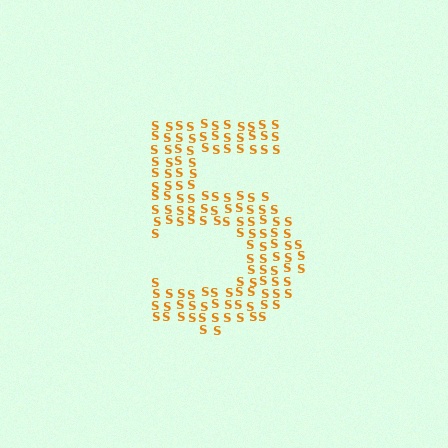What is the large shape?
The large shape is the digit 5.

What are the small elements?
The small elements are letter S's.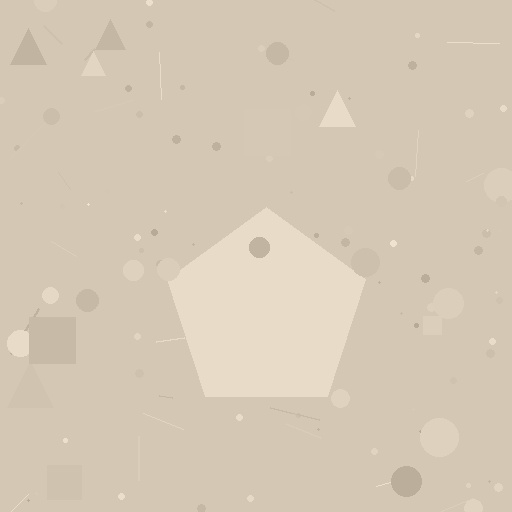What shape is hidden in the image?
A pentagon is hidden in the image.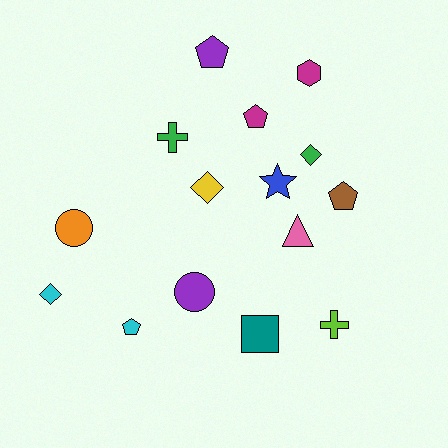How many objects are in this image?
There are 15 objects.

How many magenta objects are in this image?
There are 2 magenta objects.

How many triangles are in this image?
There is 1 triangle.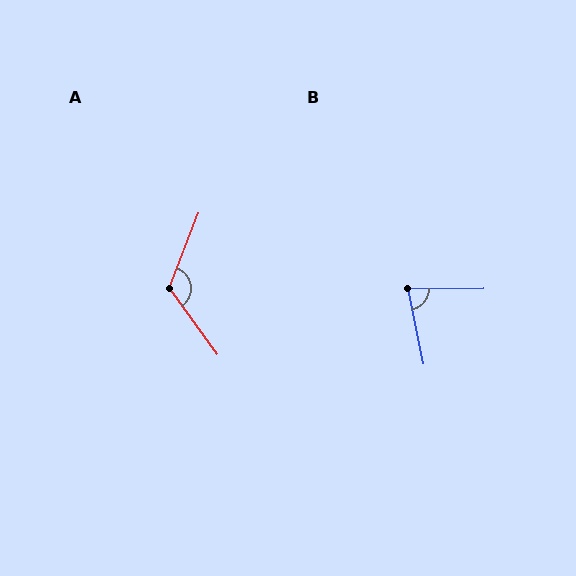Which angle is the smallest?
B, at approximately 78 degrees.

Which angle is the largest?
A, at approximately 123 degrees.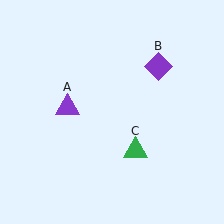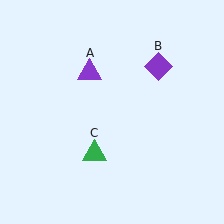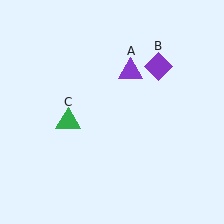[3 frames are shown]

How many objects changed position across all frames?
2 objects changed position: purple triangle (object A), green triangle (object C).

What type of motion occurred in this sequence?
The purple triangle (object A), green triangle (object C) rotated clockwise around the center of the scene.